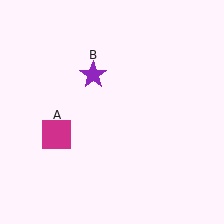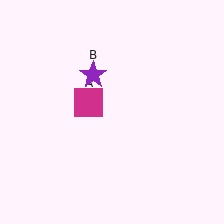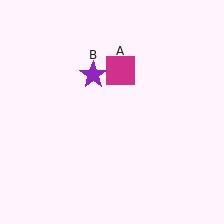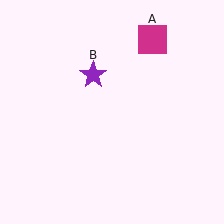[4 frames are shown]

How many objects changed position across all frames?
1 object changed position: magenta square (object A).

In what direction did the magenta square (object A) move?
The magenta square (object A) moved up and to the right.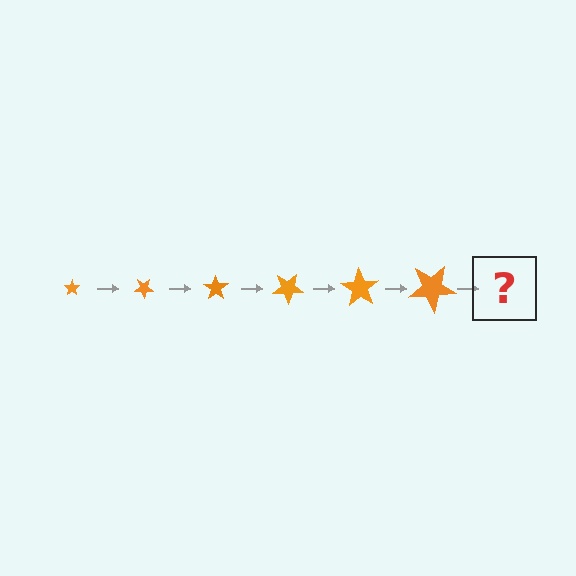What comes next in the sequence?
The next element should be a star, larger than the previous one and rotated 210 degrees from the start.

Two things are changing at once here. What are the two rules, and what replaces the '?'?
The two rules are that the star grows larger each step and it rotates 35 degrees each step. The '?' should be a star, larger than the previous one and rotated 210 degrees from the start.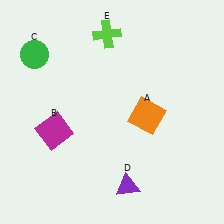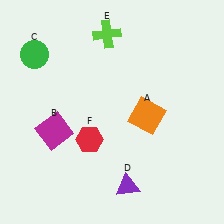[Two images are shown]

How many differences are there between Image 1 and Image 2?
There is 1 difference between the two images.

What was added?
A red hexagon (F) was added in Image 2.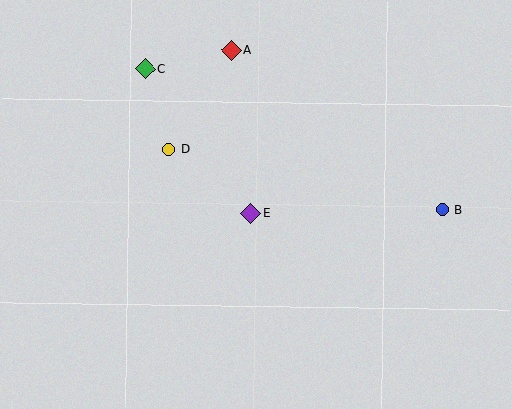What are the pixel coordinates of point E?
Point E is at (250, 213).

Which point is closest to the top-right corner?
Point B is closest to the top-right corner.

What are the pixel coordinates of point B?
Point B is at (442, 209).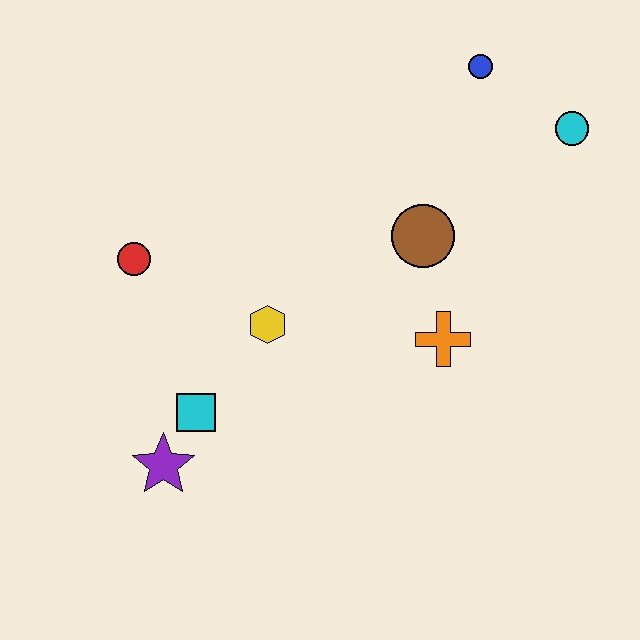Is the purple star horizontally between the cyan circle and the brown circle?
No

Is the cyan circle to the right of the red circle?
Yes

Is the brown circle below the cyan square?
No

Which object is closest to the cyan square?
The purple star is closest to the cyan square.